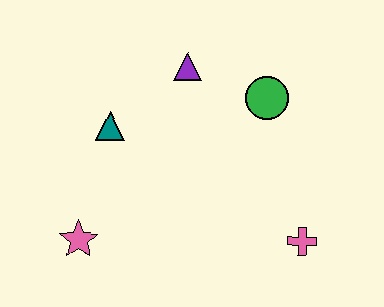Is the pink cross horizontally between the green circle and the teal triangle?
No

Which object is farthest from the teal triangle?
The pink cross is farthest from the teal triangle.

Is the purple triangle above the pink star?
Yes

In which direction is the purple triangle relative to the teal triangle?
The purple triangle is to the right of the teal triangle.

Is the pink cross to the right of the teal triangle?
Yes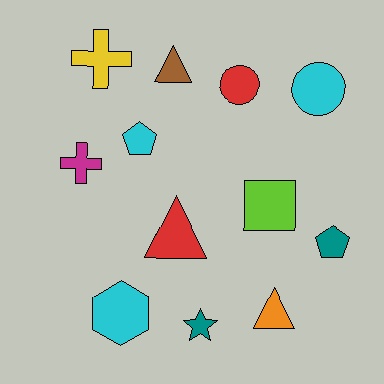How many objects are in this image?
There are 12 objects.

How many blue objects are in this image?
There are no blue objects.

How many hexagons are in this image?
There is 1 hexagon.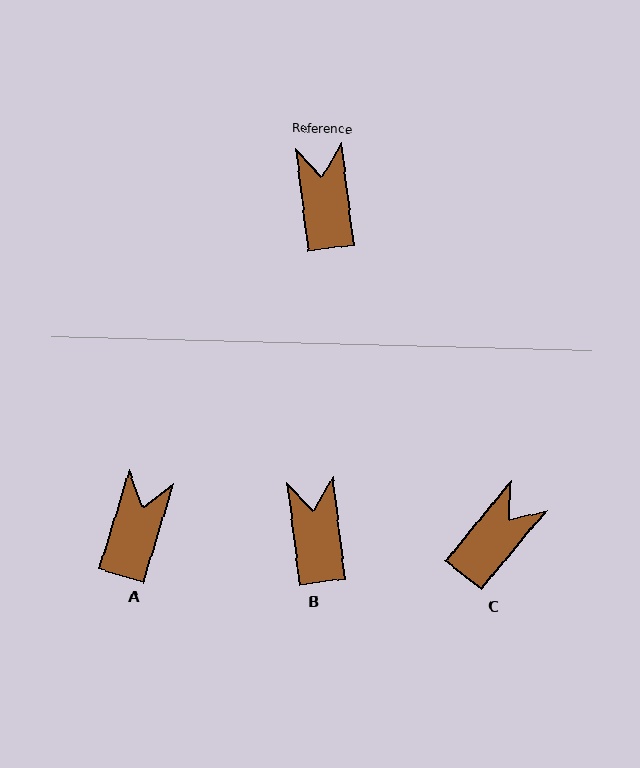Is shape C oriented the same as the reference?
No, it is off by about 47 degrees.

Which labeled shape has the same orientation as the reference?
B.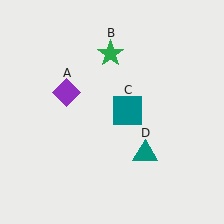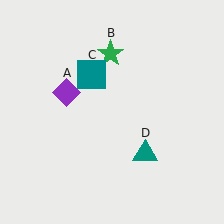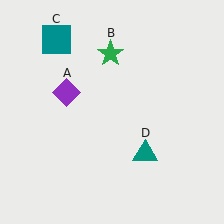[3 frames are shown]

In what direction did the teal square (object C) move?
The teal square (object C) moved up and to the left.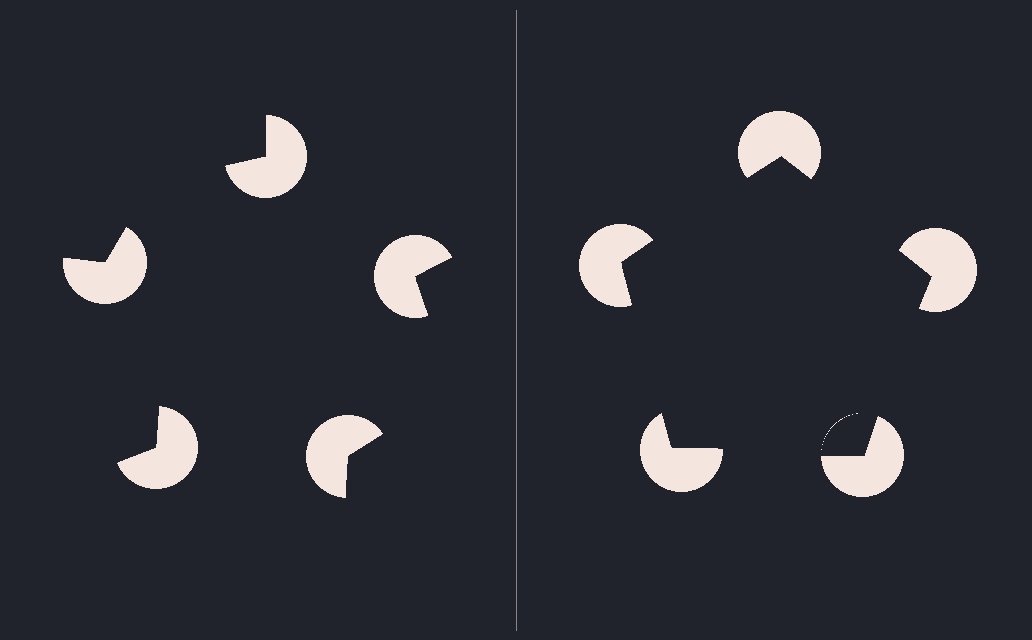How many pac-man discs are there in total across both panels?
10 — 5 on each side.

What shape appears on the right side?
An illusory pentagon.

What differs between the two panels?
The pac-man discs are positioned identically on both sides; only the wedge orientations differ. On the right they align to a pentagon; on the left they are misaligned.